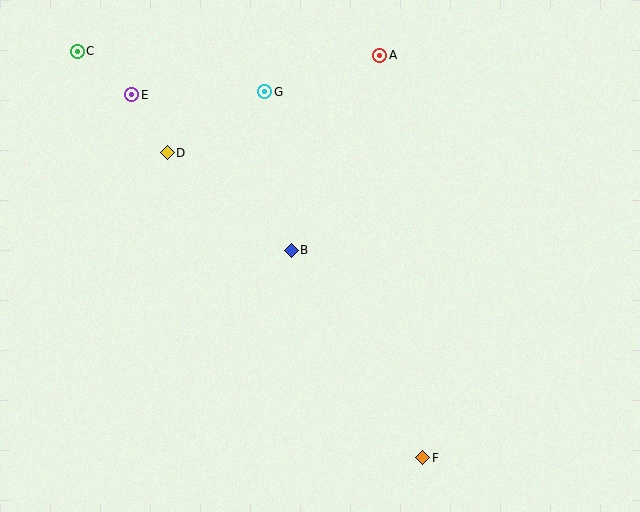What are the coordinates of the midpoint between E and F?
The midpoint between E and F is at (277, 276).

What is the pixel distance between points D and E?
The distance between D and E is 68 pixels.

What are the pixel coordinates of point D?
Point D is at (167, 153).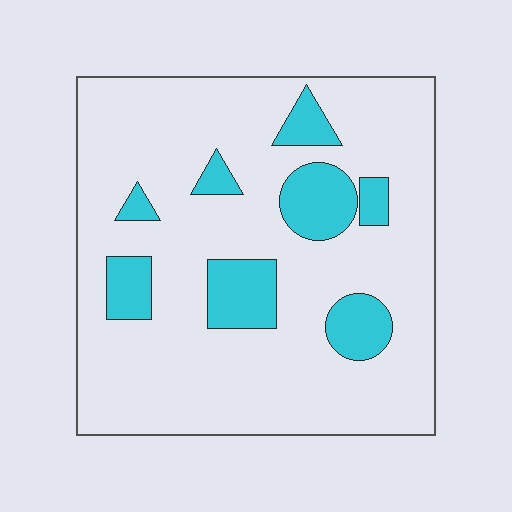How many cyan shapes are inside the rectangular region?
8.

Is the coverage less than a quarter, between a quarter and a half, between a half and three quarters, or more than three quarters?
Less than a quarter.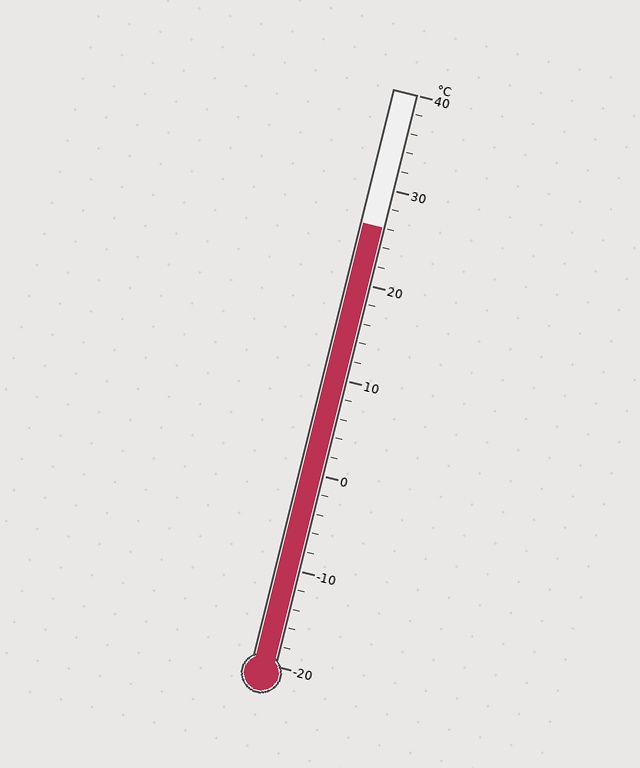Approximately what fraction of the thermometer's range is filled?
The thermometer is filled to approximately 75% of its range.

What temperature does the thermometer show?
The thermometer shows approximately 26°C.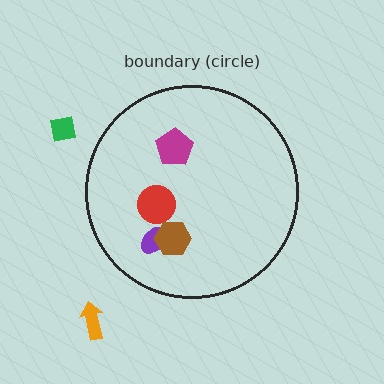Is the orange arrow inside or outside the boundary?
Outside.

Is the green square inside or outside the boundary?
Outside.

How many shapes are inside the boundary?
4 inside, 2 outside.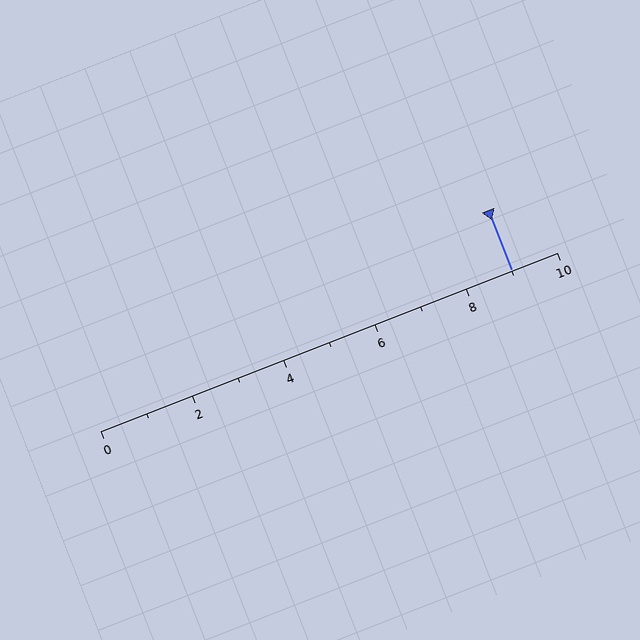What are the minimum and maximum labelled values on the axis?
The axis runs from 0 to 10.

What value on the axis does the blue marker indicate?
The marker indicates approximately 9.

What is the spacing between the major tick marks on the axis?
The major ticks are spaced 2 apart.